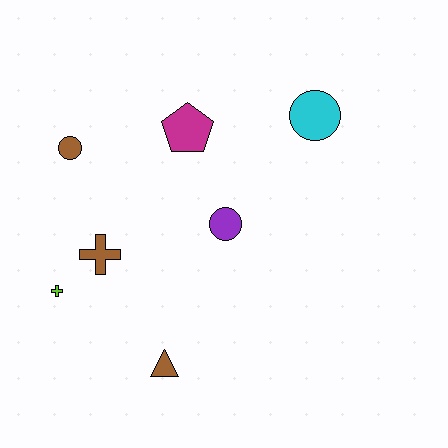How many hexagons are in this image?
There are no hexagons.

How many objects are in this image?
There are 7 objects.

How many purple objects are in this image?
There is 1 purple object.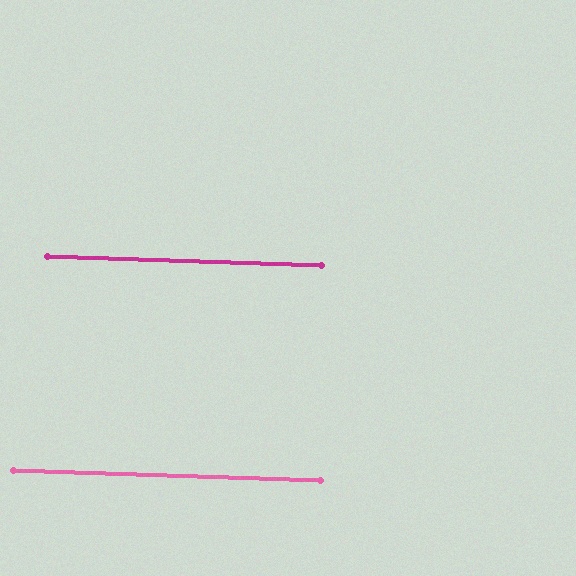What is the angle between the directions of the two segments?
Approximately 0 degrees.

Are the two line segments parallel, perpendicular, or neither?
Parallel — their directions differ by only 0.1°.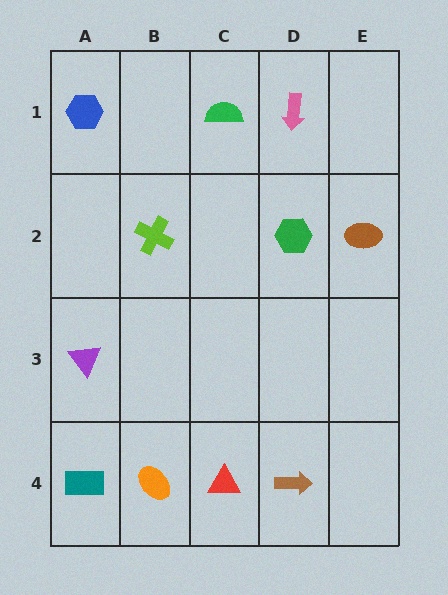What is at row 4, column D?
A brown arrow.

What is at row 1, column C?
A green semicircle.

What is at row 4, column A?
A teal rectangle.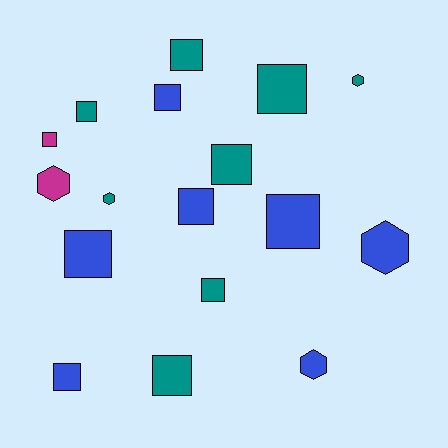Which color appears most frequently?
Teal, with 8 objects.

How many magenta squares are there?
There is 1 magenta square.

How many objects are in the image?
There are 17 objects.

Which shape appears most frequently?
Square, with 12 objects.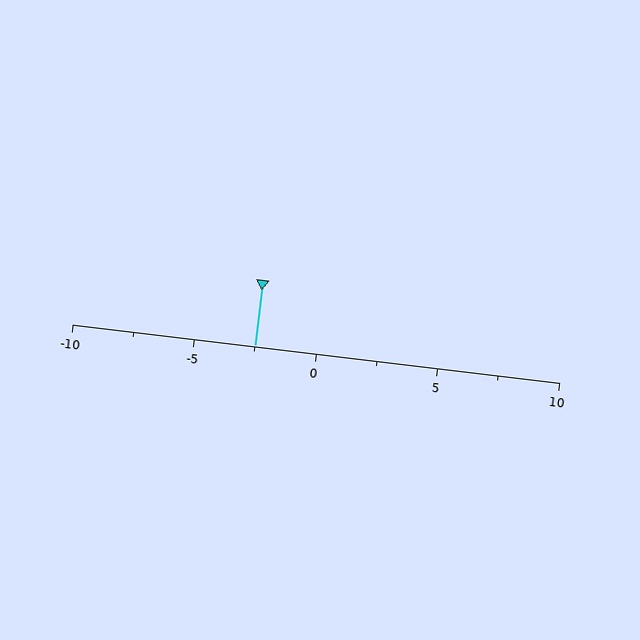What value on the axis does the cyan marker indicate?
The marker indicates approximately -2.5.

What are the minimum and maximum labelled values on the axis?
The axis runs from -10 to 10.